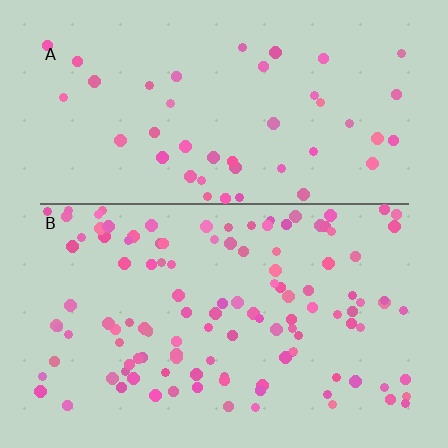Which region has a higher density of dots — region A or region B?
B (the bottom).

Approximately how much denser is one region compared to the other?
Approximately 2.6× — region B over region A.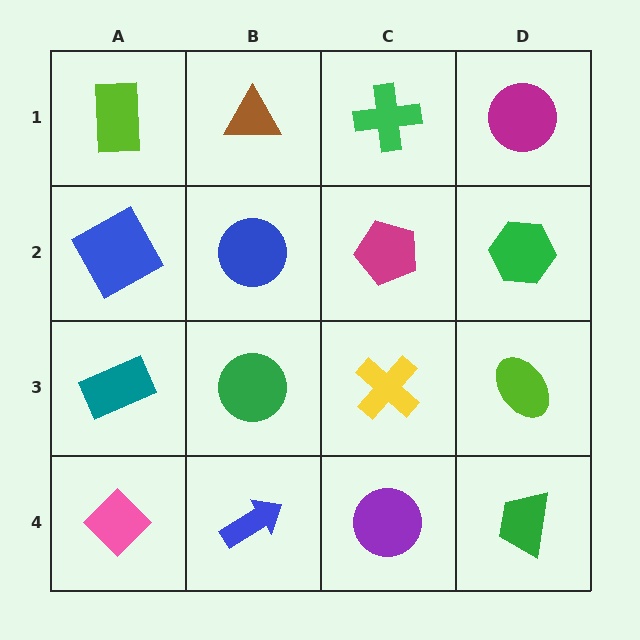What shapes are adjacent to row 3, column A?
A blue square (row 2, column A), a pink diamond (row 4, column A), a green circle (row 3, column B).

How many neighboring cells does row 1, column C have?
3.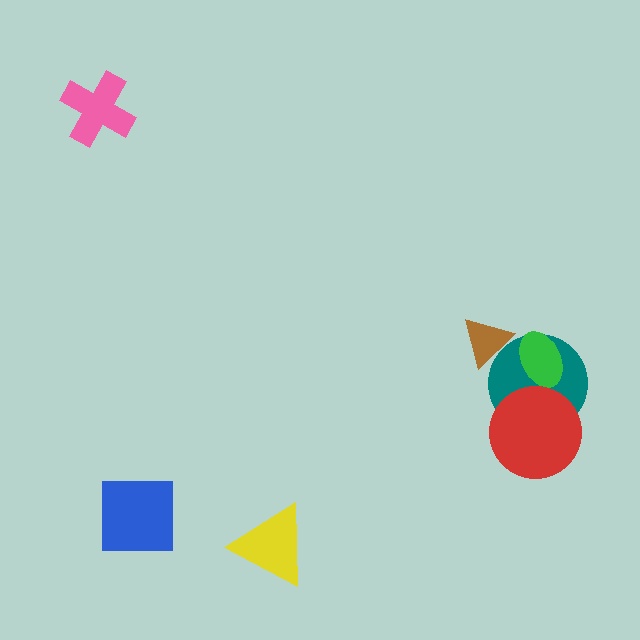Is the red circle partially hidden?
No, no other shape covers it.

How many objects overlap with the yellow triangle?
0 objects overlap with the yellow triangle.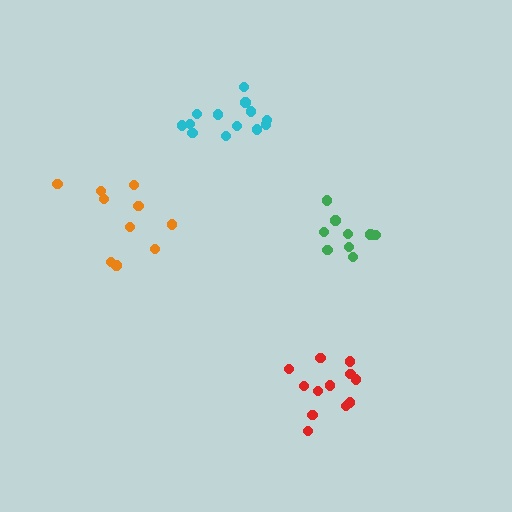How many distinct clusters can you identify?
There are 4 distinct clusters.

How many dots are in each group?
Group 1: 13 dots, Group 2: 12 dots, Group 3: 9 dots, Group 4: 10 dots (44 total).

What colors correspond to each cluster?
The clusters are colored: cyan, red, green, orange.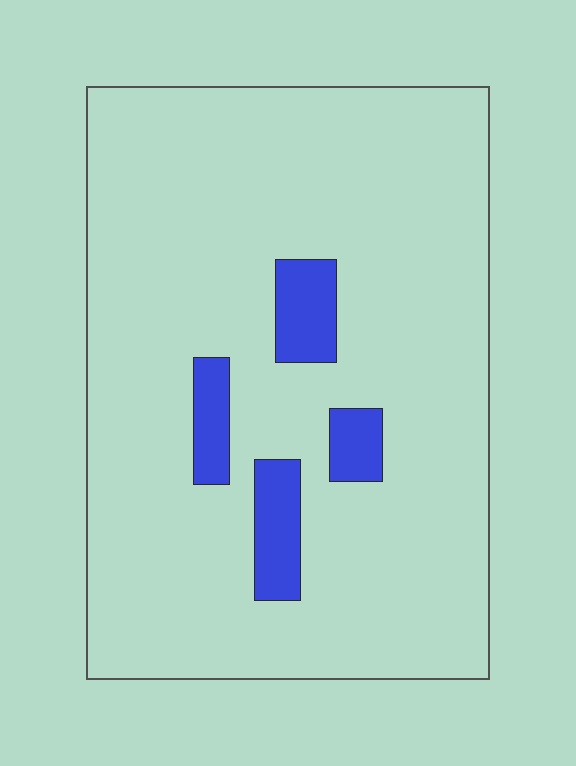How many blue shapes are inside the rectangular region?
4.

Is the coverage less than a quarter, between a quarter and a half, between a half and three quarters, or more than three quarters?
Less than a quarter.